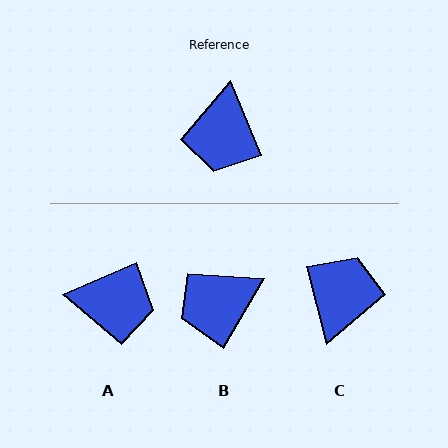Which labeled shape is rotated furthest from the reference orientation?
C, about 171 degrees away.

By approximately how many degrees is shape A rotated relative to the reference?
Approximately 91 degrees counter-clockwise.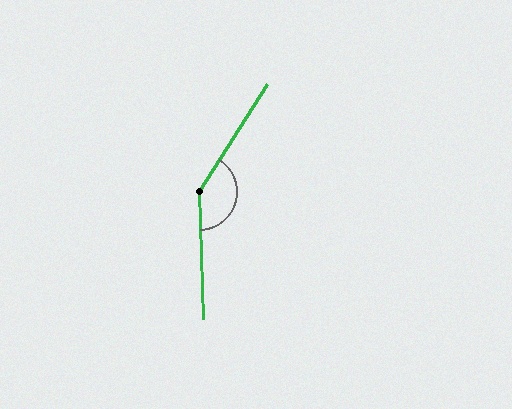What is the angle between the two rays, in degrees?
Approximately 146 degrees.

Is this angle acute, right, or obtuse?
It is obtuse.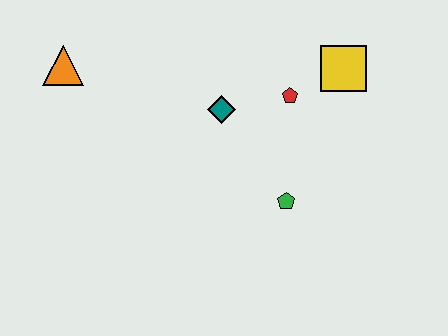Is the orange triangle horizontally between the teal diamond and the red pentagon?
No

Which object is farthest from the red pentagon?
The orange triangle is farthest from the red pentagon.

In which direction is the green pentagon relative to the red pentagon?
The green pentagon is below the red pentagon.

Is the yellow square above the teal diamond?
Yes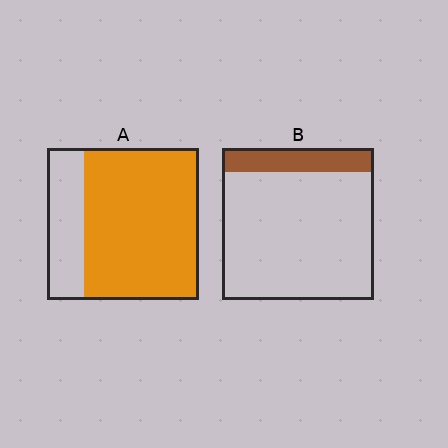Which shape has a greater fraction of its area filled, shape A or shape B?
Shape A.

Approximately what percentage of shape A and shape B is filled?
A is approximately 75% and B is approximately 15%.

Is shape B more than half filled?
No.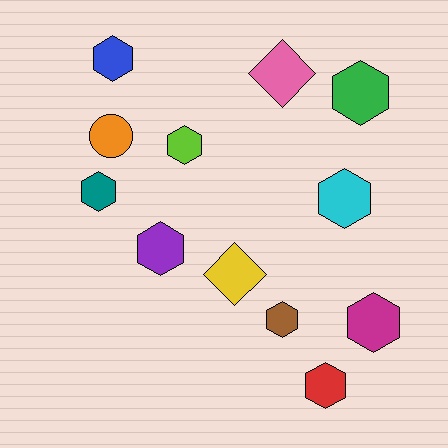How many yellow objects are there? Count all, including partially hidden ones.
There is 1 yellow object.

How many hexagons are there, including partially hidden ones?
There are 9 hexagons.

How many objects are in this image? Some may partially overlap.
There are 12 objects.